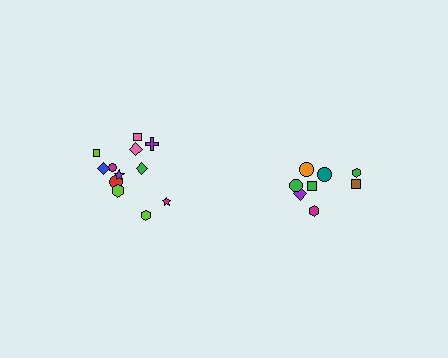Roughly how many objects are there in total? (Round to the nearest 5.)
Roughly 20 objects in total.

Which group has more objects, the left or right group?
The left group.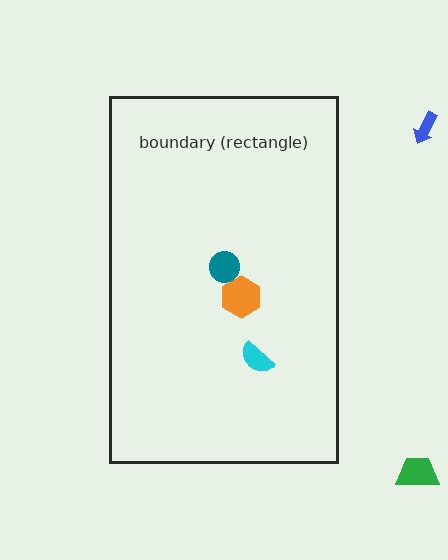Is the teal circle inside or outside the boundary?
Inside.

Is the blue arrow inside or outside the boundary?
Outside.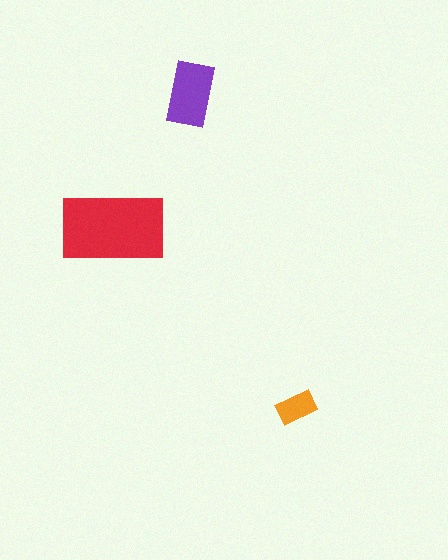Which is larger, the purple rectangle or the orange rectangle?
The purple one.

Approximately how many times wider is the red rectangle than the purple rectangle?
About 1.5 times wider.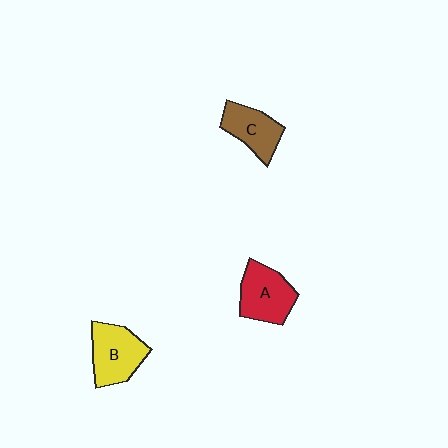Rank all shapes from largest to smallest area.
From largest to smallest: B (yellow), A (red), C (brown).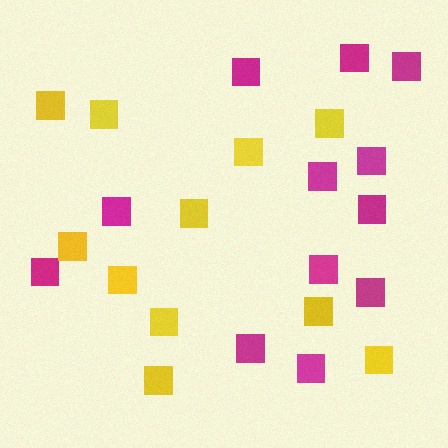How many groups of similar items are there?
There are 2 groups: one group of magenta squares (12) and one group of yellow squares (11).